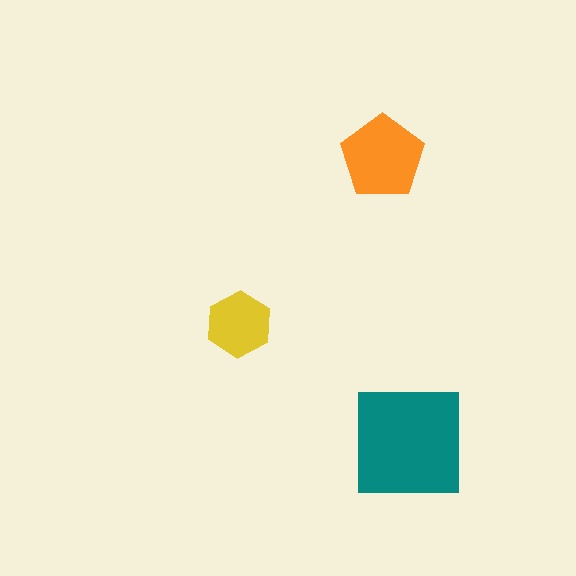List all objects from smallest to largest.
The yellow hexagon, the orange pentagon, the teal square.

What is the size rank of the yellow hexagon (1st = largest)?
3rd.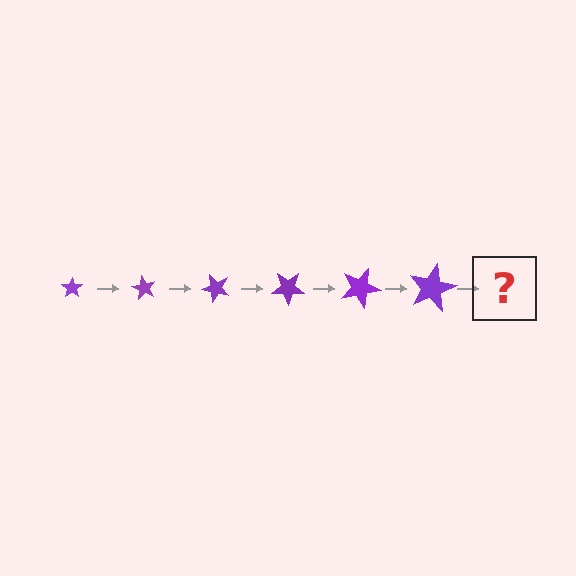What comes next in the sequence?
The next element should be a star, larger than the previous one and rotated 360 degrees from the start.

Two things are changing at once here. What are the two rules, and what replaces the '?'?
The two rules are that the star grows larger each step and it rotates 60 degrees each step. The '?' should be a star, larger than the previous one and rotated 360 degrees from the start.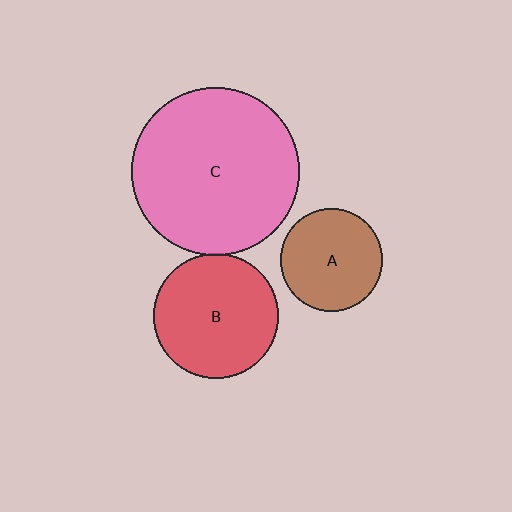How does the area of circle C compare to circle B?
Approximately 1.8 times.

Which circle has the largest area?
Circle C (pink).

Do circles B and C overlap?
Yes.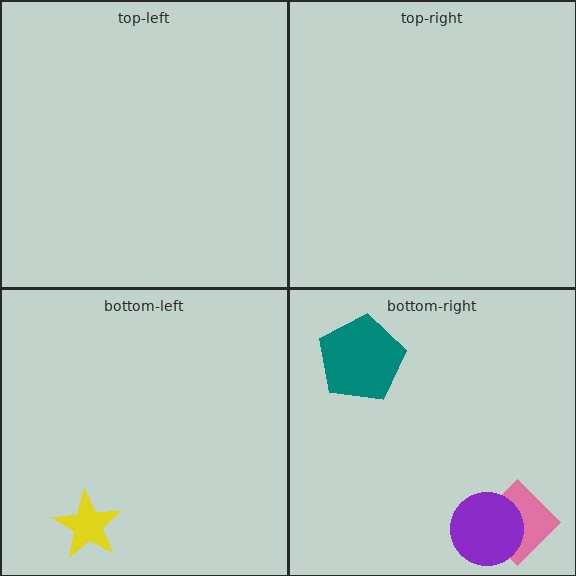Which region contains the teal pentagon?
The bottom-right region.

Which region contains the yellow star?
The bottom-left region.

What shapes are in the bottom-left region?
The yellow star.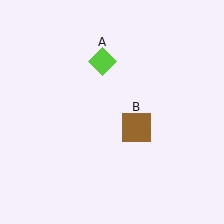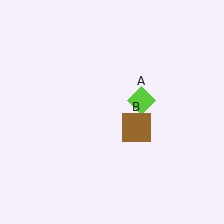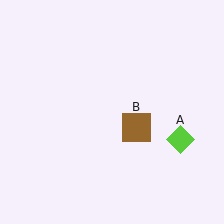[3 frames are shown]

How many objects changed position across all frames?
1 object changed position: lime diamond (object A).